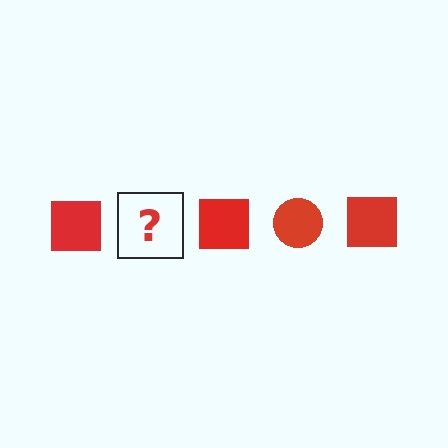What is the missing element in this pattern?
The missing element is a red circle.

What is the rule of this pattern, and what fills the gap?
The rule is that the pattern cycles through square, circle shapes in red. The gap should be filled with a red circle.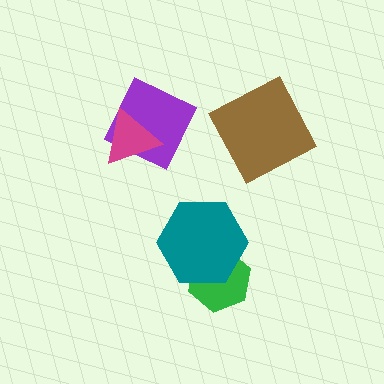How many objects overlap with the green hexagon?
1 object overlaps with the green hexagon.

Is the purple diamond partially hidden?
Yes, it is partially covered by another shape.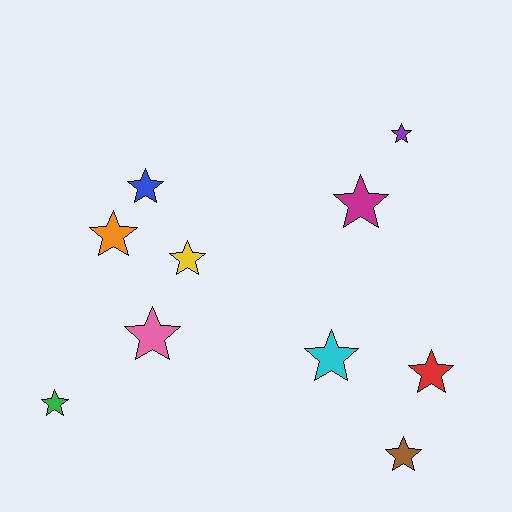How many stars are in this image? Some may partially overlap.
There are 10 stars.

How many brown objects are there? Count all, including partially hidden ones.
There is 1 brown object.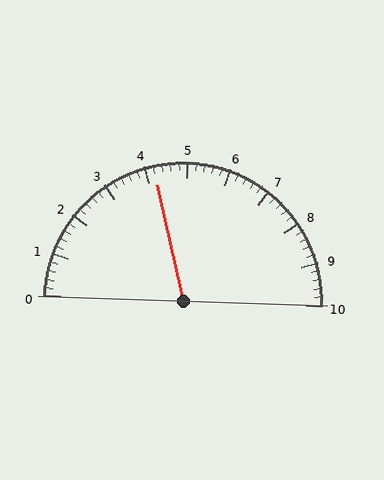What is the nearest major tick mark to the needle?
The nearest major tick mark is 4.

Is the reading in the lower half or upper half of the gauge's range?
The reading is in the lower half of the range (0 to 10).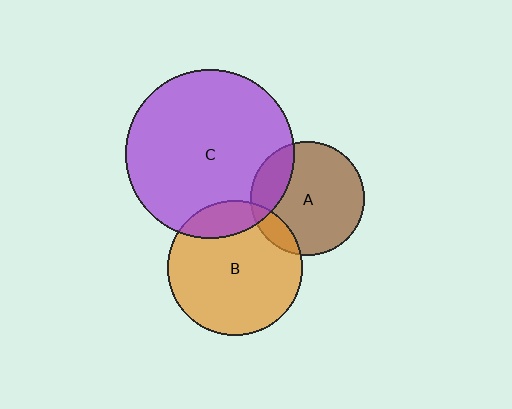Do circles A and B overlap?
Yes.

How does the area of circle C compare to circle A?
Approximately 2.2 times.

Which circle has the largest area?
Circle C (purple).